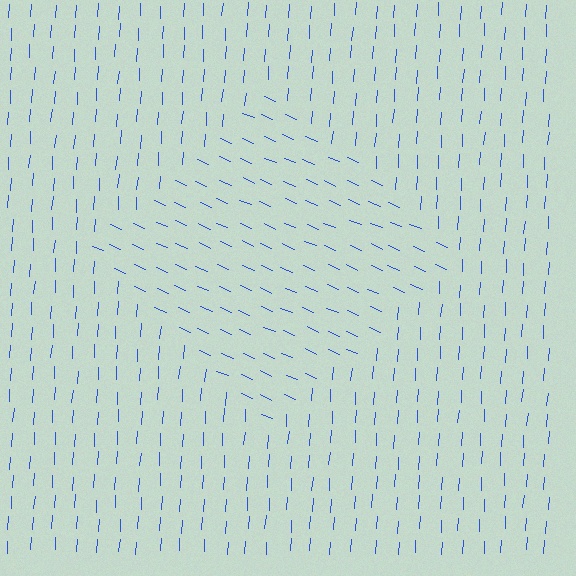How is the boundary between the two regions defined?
The boundary is defined purely by a change in line orientation (approximately 70 degrees difference). All lines are the same color and thickness.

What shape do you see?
I see a diamond.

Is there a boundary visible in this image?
Yes, there is a texture boundary formed by a change in line orientation.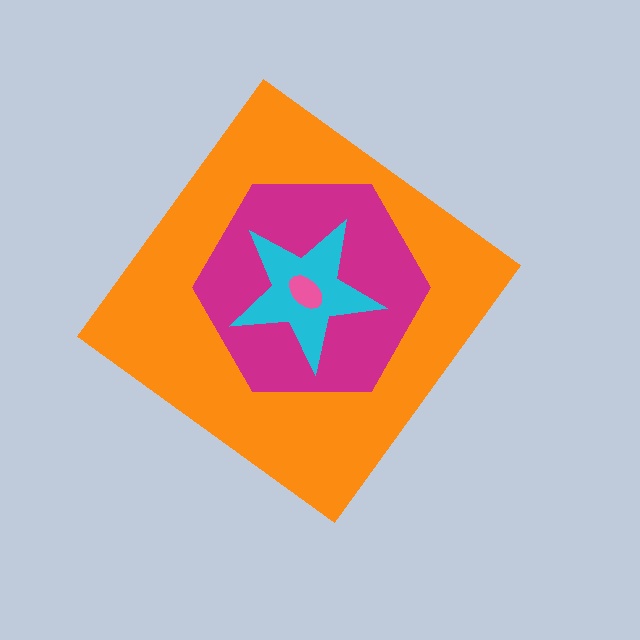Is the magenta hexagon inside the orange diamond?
Yes.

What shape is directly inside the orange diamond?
The magenta hexagon.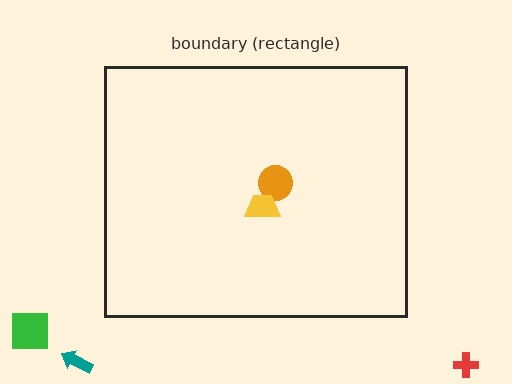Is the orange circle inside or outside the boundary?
Inside.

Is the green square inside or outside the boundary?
Outside.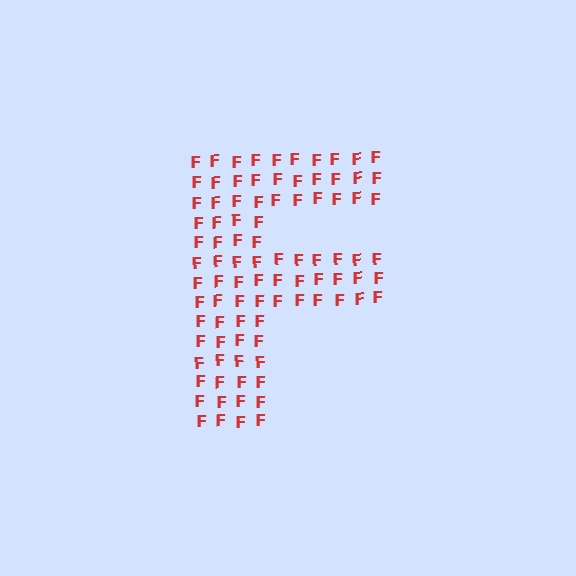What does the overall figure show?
The overall figure shows the letter F.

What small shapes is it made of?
It is made of small letter F's.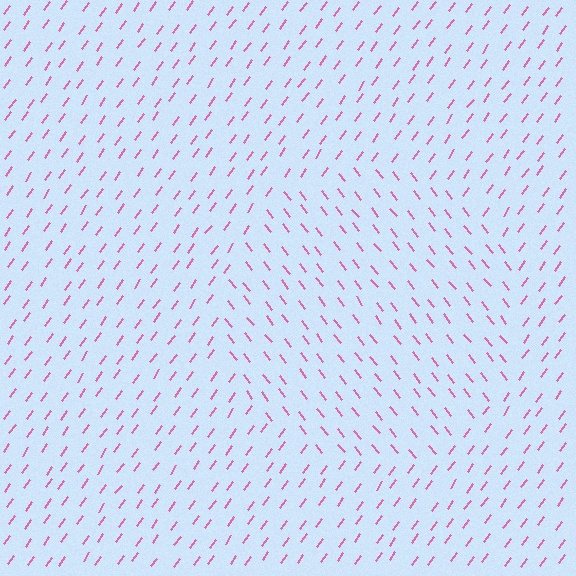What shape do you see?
I see a circle.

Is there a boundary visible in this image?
Yes, there is a texture boundary formed by a change in line orientation.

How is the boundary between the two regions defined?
The boundary is defined purely by a change in line orientation (approximately 74 degrees difference). All lines are the same color and thickness.